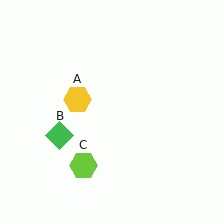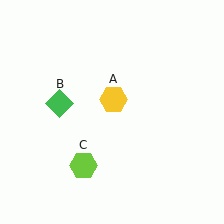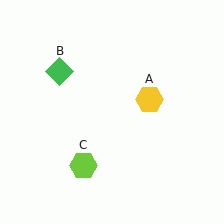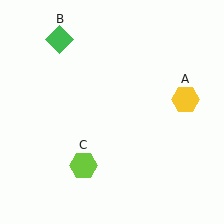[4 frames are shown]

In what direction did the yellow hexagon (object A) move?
The yellow hexagon (object A) moved right.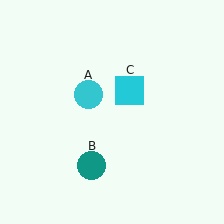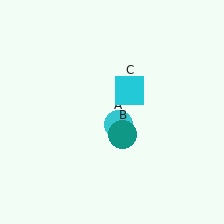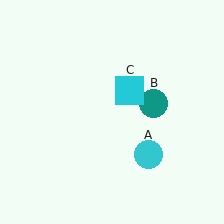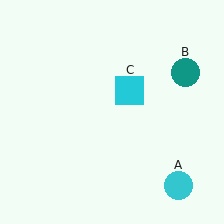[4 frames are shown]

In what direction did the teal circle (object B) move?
The teal circle (object B) moved up and to the right.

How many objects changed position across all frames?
2 objects changed position: cyan circle (object A), teal circle (object B).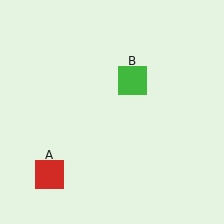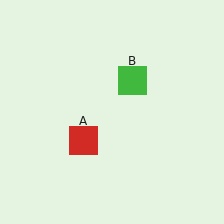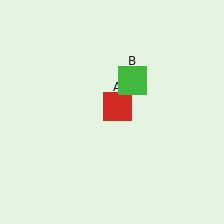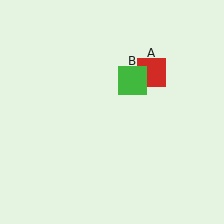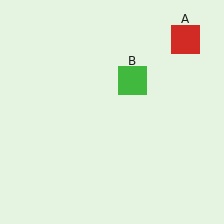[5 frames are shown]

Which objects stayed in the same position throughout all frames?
Green square (object B) remained stationary.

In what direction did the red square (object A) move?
The red square (object A) moved up and to the right.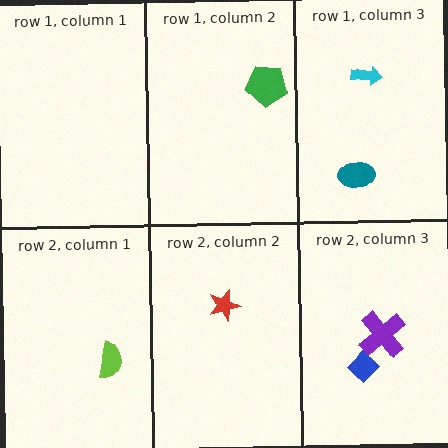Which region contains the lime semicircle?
The row 2, column 1 region.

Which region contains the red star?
The row 2, column 2 region.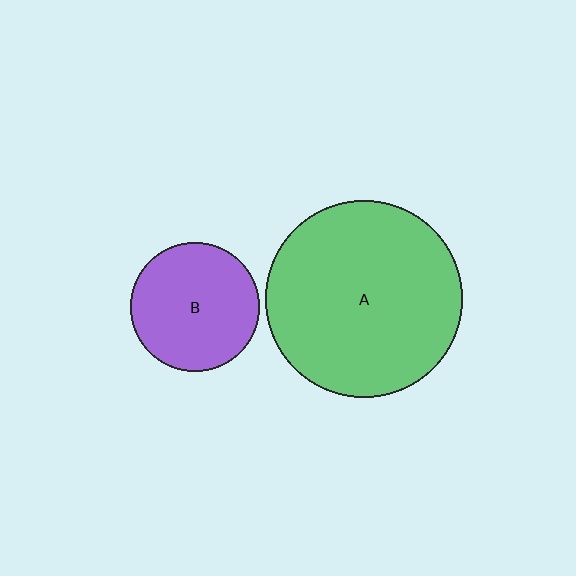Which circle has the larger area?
Circle A (green).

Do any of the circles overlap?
No, none of the circles overlap.